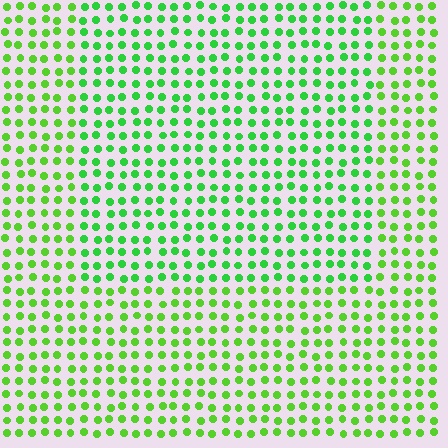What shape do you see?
I see a rectangle.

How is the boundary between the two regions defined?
The boundary is defined purely by a slight shift in hue (about 21 degrees). Spacing, size, and orientation are identical on both sides.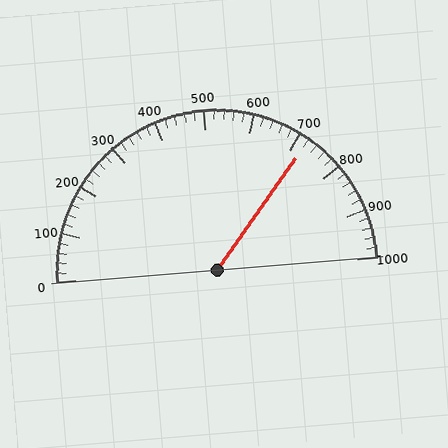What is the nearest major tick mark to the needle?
The nearest major tick mark is 700.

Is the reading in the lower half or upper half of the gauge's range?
The reading is in the upper half of the range (0 to 1000).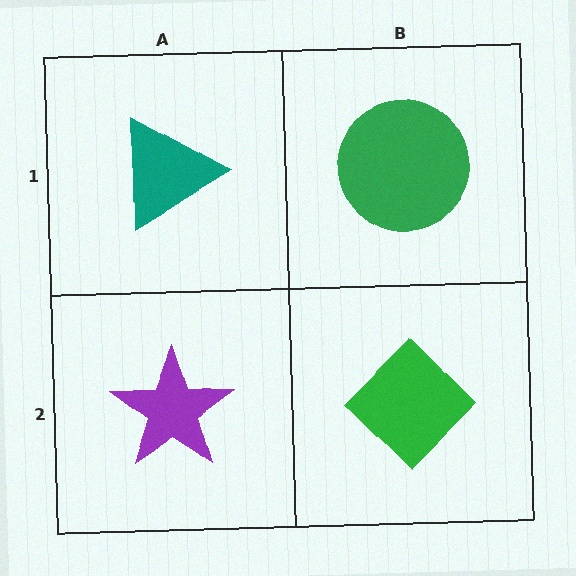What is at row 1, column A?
A teal triangle.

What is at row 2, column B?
A green diamond.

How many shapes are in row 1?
2 shapes.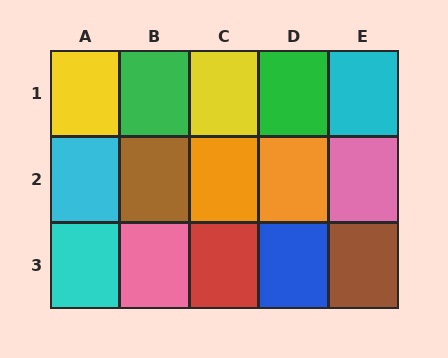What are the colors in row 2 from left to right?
Cyan, brown, orange, orange, pink.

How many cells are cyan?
3 cells are cyan.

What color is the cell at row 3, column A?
Cyan.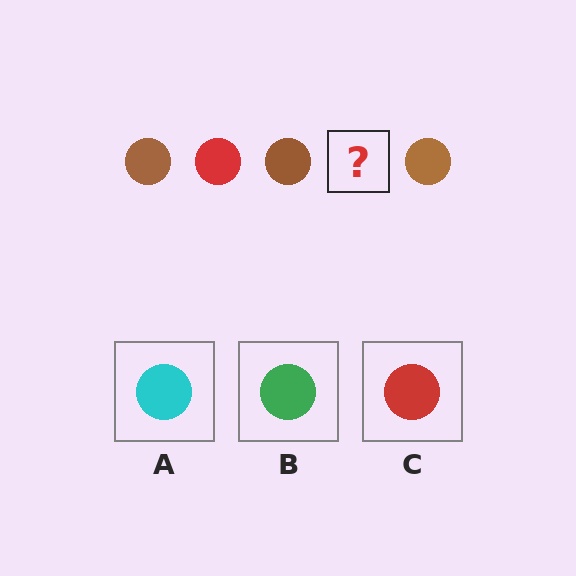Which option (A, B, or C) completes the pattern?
C.